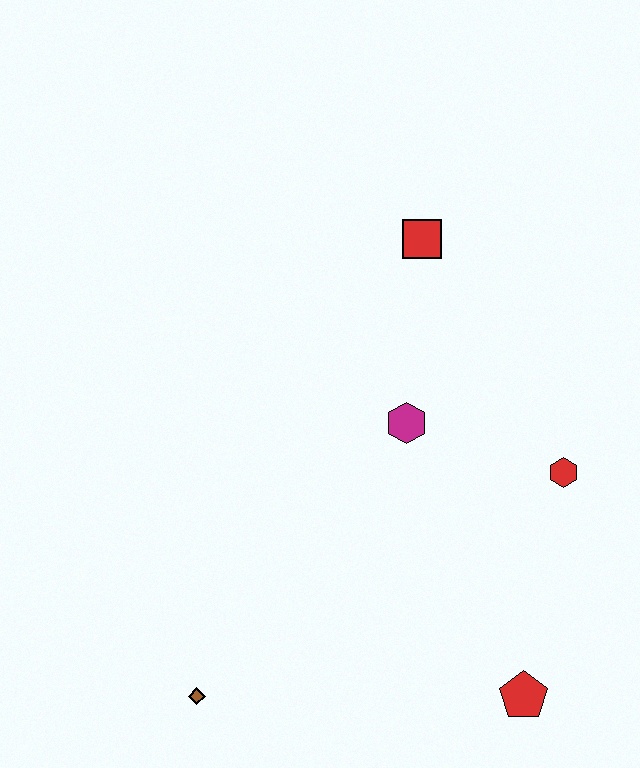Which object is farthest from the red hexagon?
The brown diamond is farthest from the red hexagon.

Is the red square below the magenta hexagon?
No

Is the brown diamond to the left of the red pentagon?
Yes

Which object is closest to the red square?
The magenta hexagon is closest to the red square.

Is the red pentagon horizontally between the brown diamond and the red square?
No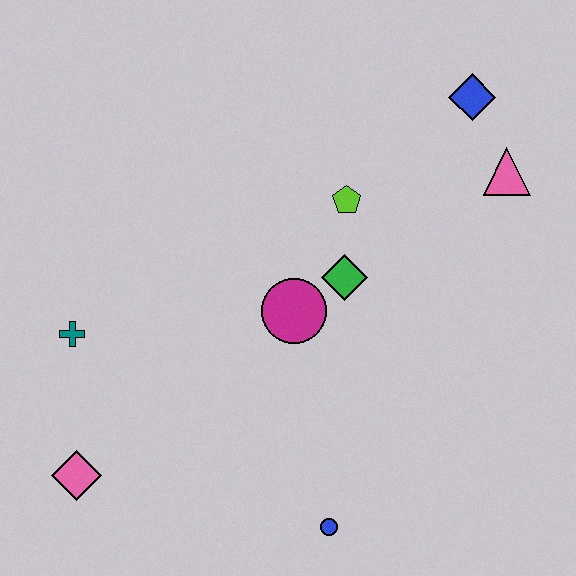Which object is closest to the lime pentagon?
The green diamond is closest to the lime pentagon.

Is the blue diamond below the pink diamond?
No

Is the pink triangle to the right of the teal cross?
Yes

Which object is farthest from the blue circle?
The blue diamond is farthest from the blue circle.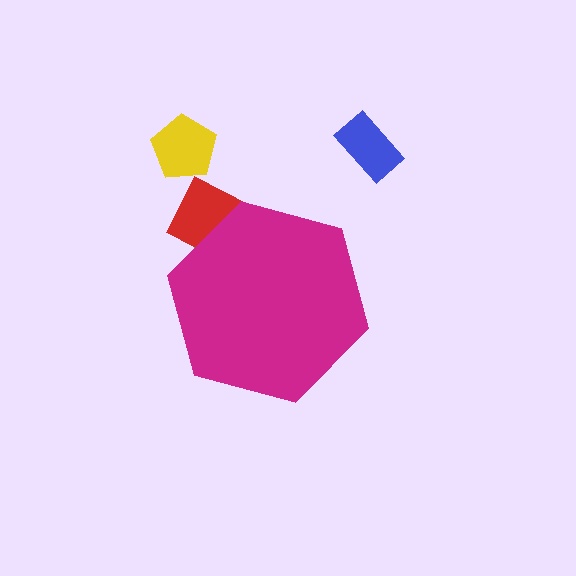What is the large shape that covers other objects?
A magenta hexagon.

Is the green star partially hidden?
Yes, the green star is partially hidden behind the magenta hexagon.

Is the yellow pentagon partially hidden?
No, the yellow pentagon is fully visible.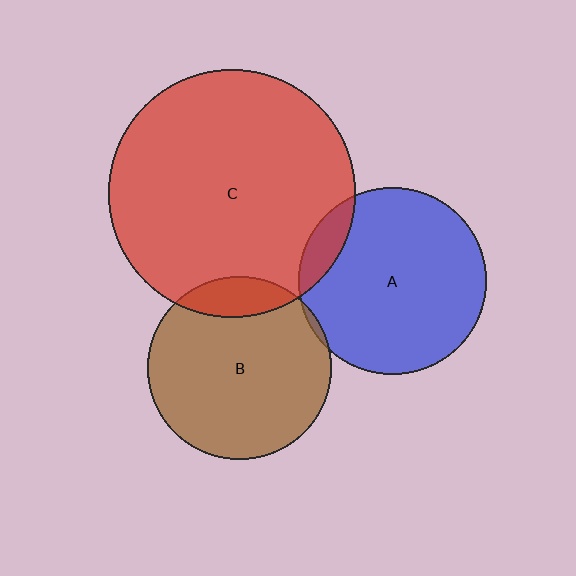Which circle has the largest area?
Circle C (red).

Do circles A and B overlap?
Yes.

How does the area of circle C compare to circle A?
Approximately 1.7 times.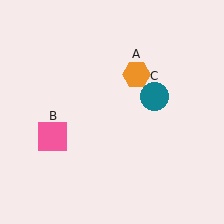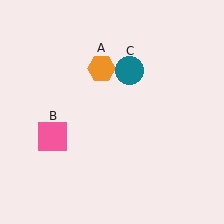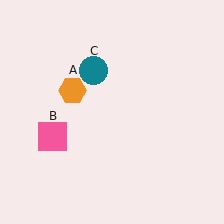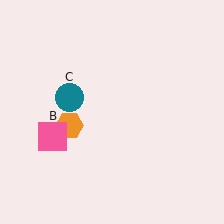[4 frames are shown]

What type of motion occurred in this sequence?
The orange hexagon (object A), teal circle (object C) rotated counterclockwise around the center of the scene.